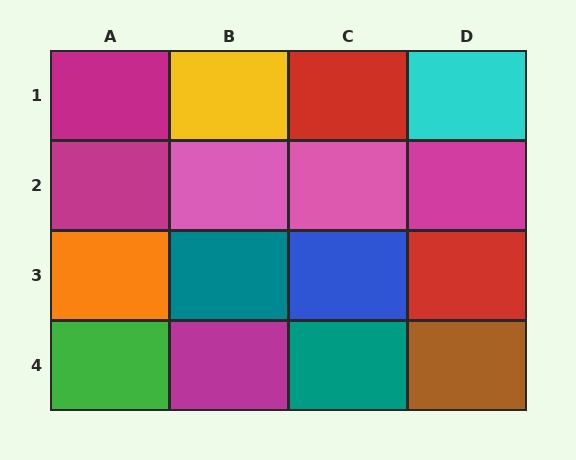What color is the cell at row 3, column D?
Red.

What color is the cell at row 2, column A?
Magenta.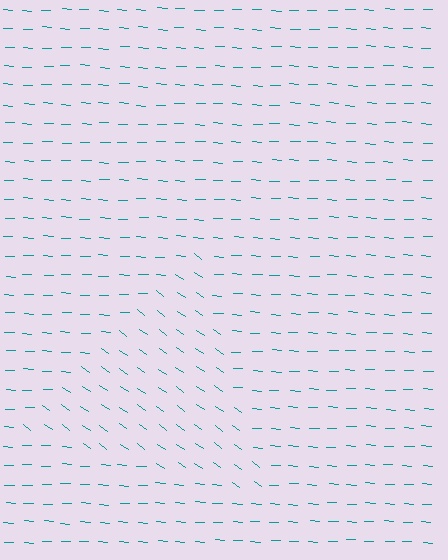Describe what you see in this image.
The image is filled with small teal line segments. A triangle region in the image has lines oriented differently from the surrounding lines, creating a visible texture boundary.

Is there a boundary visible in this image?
Yes, there is a texture boundary formed by a change in line orientation.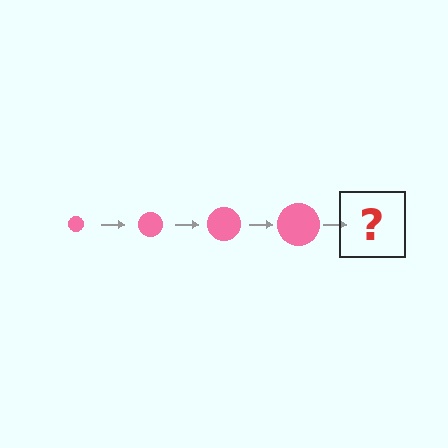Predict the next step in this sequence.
The next step is a pink circle, larger than the previous one.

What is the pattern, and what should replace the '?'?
The pattern is that the circle gets progressively larger each step. The '?' should be a pink circle, larger than the previous one.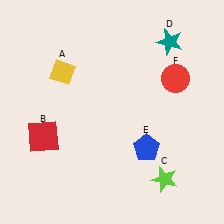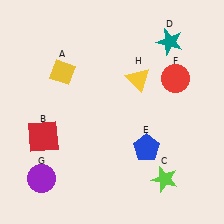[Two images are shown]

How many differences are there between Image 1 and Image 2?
There are 2 differences between the two images.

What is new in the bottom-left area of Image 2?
A purple circle (G) was added in the bottom-left area of Image 2.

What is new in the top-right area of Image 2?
A yellow triangle (H) was added in the top-right area of Image 2.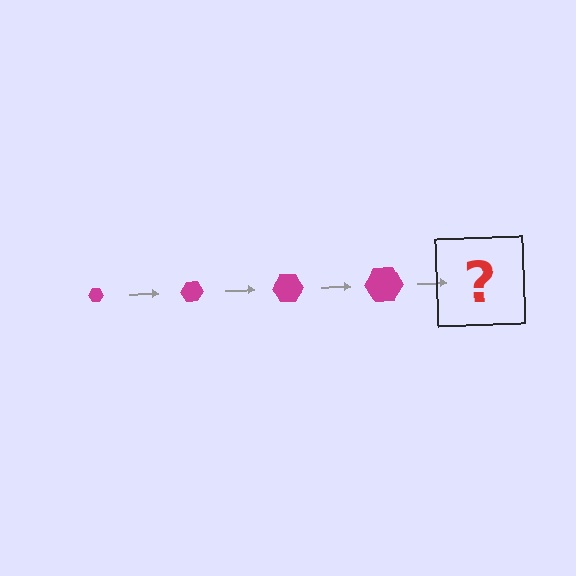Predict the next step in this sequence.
The next step is a magenta hexagon, larger than the previous one.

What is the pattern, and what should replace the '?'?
The pattern is that the hexagon gets progressively larger each step. The '?' should be a magenta hexagon, larger than the previous one.